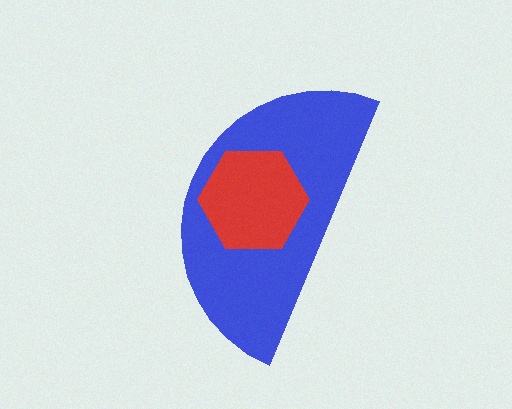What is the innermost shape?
The red hexagon.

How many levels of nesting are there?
2.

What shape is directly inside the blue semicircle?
The red hexagon.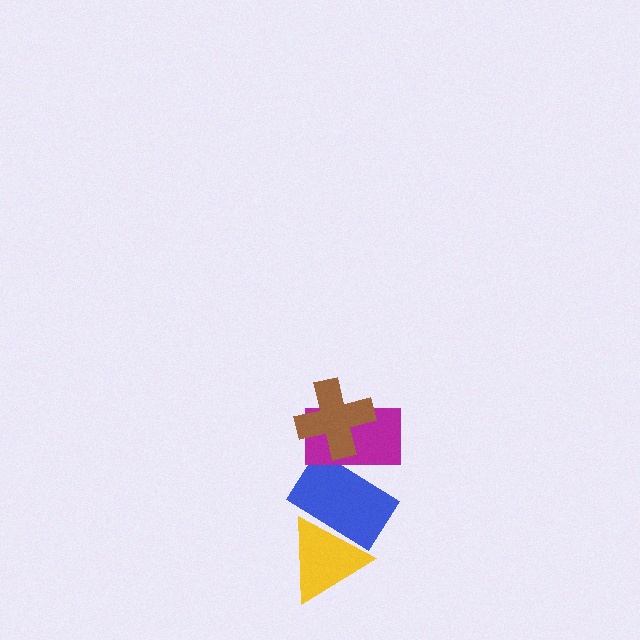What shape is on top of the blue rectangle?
The magenta rectangle is on top of the blue rectangle.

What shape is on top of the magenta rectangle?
The brown cross is on top of the magenta rectangle.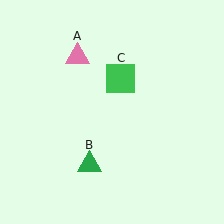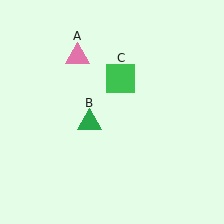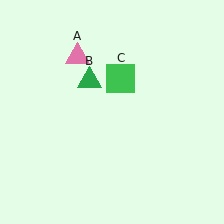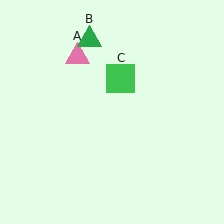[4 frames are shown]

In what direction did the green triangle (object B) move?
The green triangle (object B) moved up.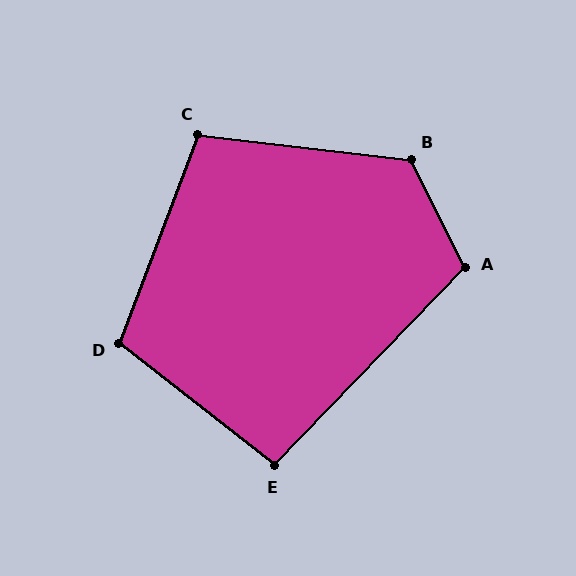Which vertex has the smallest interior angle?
E, at approximately 96 degrees.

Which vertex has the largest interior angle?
B, at approximately 123 degrees.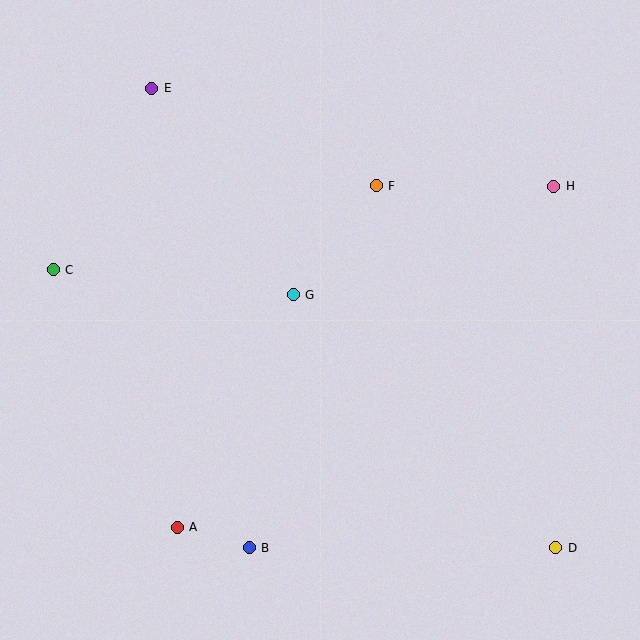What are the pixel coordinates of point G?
Point G is at (293, 295).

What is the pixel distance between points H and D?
The distance between H and D is 362 pixels.